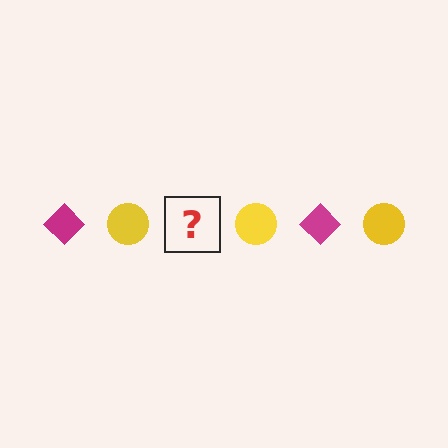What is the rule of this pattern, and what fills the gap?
The rule is that the pattern alternates between magenta diamond and yellow circle. The gap should be filled with a magenta diamond.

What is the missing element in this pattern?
The missing element is a magenta diamond.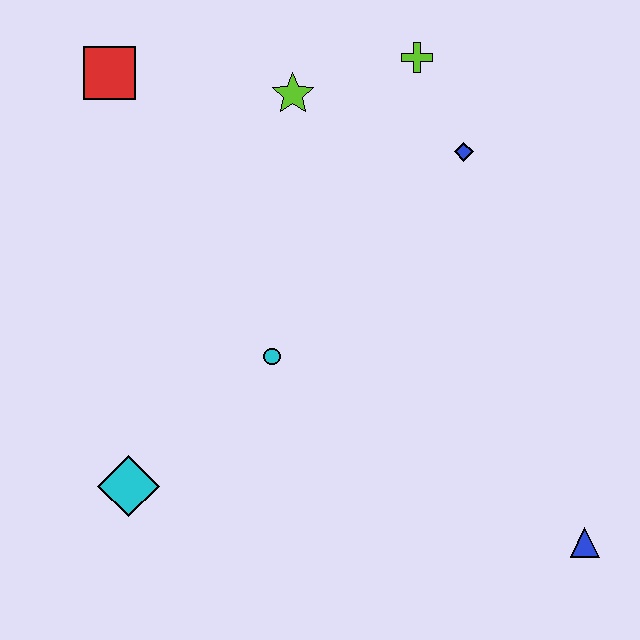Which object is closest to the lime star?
The lime cross is closest to the lime star.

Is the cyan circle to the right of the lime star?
No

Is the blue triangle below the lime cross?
Yes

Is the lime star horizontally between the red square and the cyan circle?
No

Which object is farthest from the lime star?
The blue triangle is farthest from the lime star.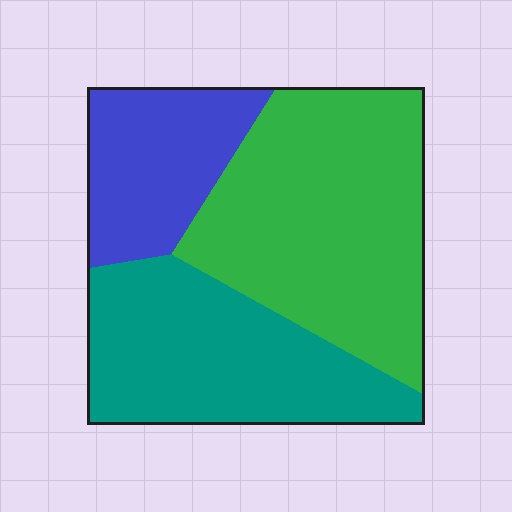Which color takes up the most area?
Green, at roughly 45%.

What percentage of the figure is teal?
Teal covers roughly 35% of the figure.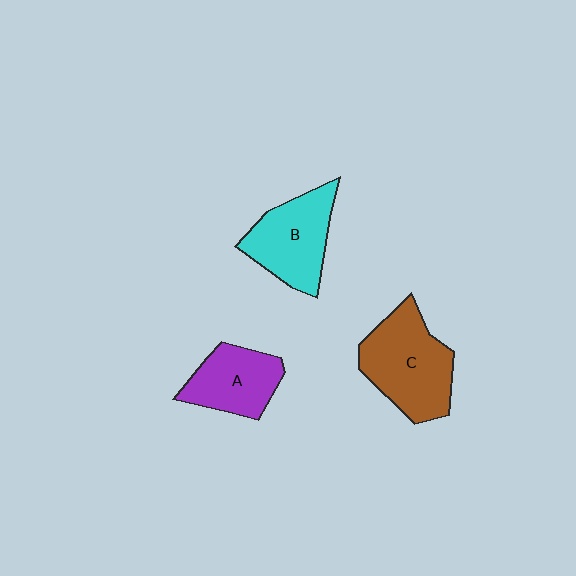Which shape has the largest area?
Shape C (brown).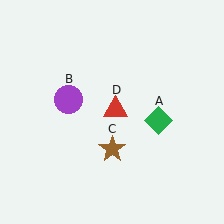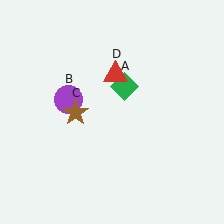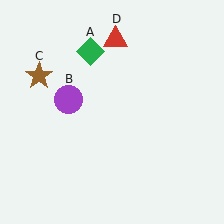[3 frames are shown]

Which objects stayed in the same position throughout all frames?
Purple circle (object B) remained stationary.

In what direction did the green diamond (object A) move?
The green diamond (object A) moved up and to the left.